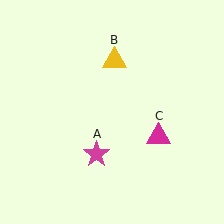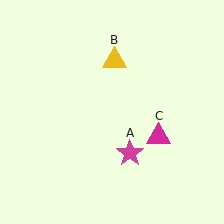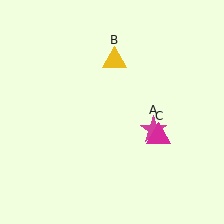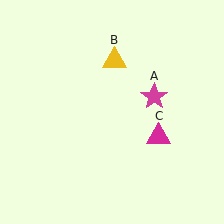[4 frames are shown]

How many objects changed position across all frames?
1 object changed position: magenta star (object A).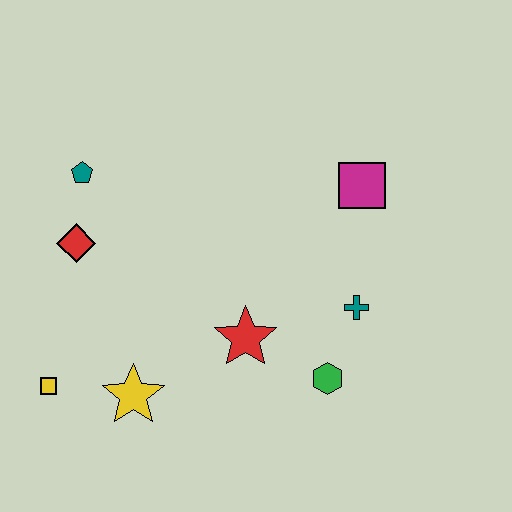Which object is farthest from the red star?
The teal pentagon is farthest from the red star.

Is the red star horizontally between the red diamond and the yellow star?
No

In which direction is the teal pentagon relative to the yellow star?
The teal pentagon is above the yellow star.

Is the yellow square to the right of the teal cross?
No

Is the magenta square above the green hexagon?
Yes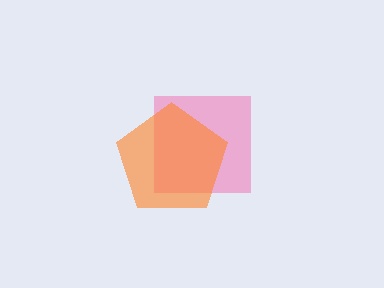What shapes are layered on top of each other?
The layered shapes are: a pink square, an orange pentagon.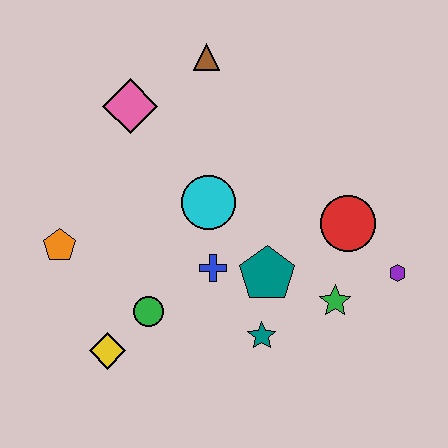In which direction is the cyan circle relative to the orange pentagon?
The cyan circle is to the right of the orange pentagon.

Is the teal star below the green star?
Yes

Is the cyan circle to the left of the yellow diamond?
No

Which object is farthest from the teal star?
The brown triangle is farthest from the teal star.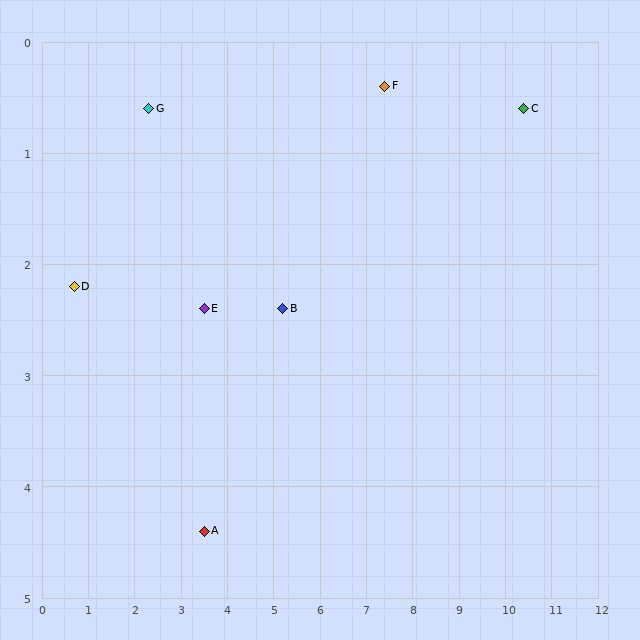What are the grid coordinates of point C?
Point C is at approximately (10.4, 0.6).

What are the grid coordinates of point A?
Point A is at approximately (3.5, 4.4).